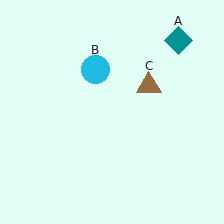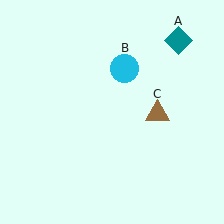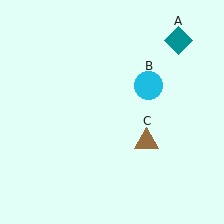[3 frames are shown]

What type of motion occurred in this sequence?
The cyan circle (object B), brown triangle (object C) rotated clockwise around the center of the scene.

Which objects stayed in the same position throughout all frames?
Teal diamond (object A) remained stationary.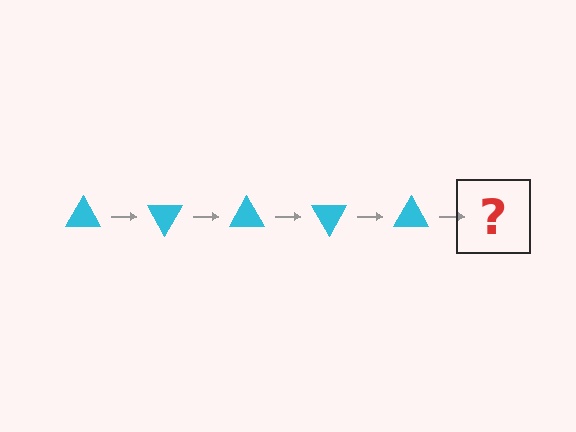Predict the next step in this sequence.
The next step is a cyan triangle rotated 300 degrees.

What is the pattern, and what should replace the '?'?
The pattern is that the triangle rotates 60 degrees each step. The '?' should be a cyan triangle rotated 300 degrees.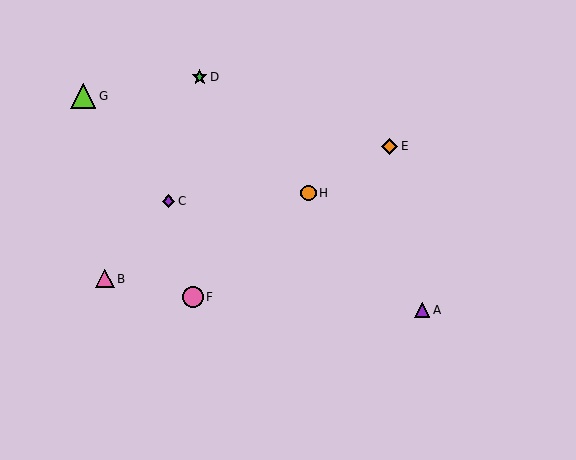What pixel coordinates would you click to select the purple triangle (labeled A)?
Click at (422, 310) to select the purple triangle A.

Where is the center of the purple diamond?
The center of the purple diamond is at (169, 201).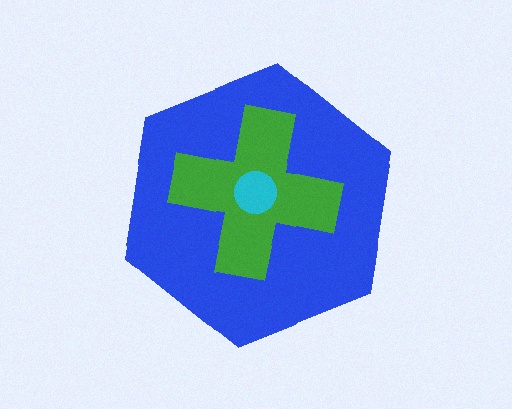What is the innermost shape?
The cyan circle.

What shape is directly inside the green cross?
The cyan circle.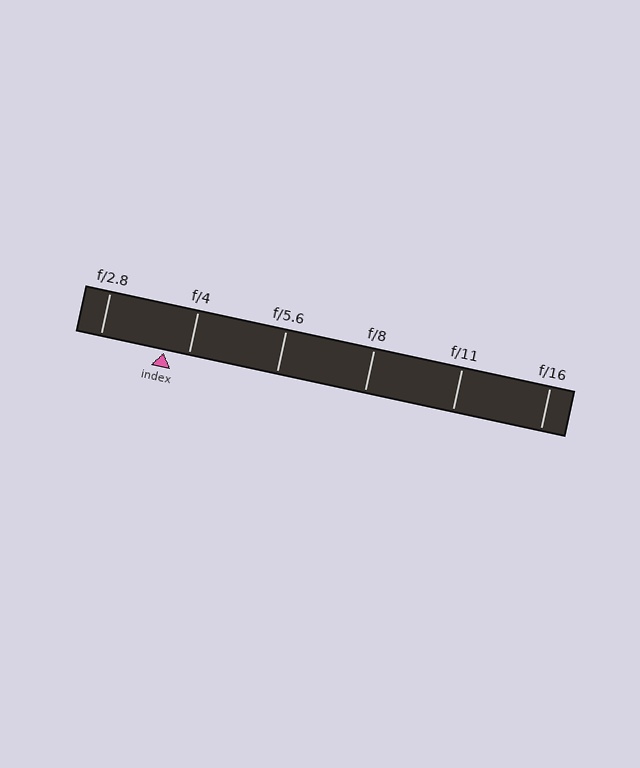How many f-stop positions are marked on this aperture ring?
There are 6 f-stop positions marked.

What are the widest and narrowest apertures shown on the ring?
The widest aperture shown is f/2.8 and the narrowest is f/16.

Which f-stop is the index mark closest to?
The index mark is closest to f/4.